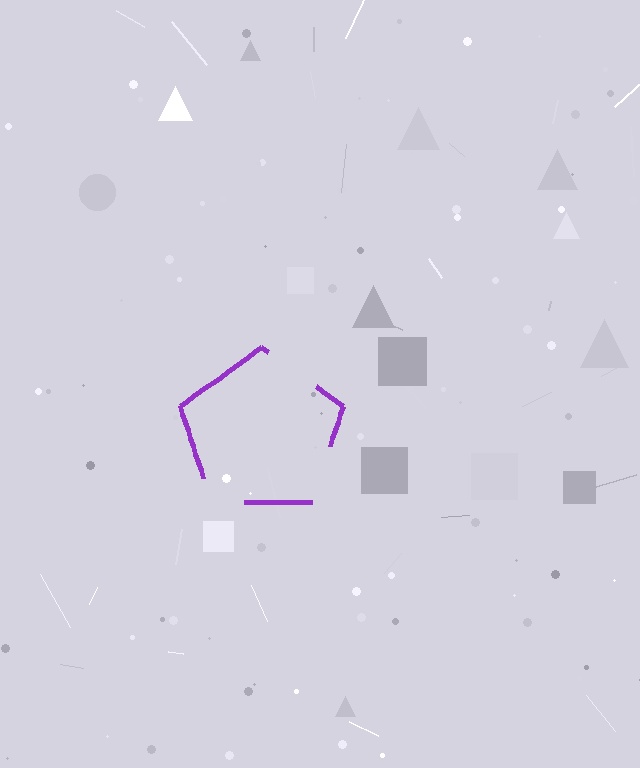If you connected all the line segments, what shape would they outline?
They would outline a pentagon.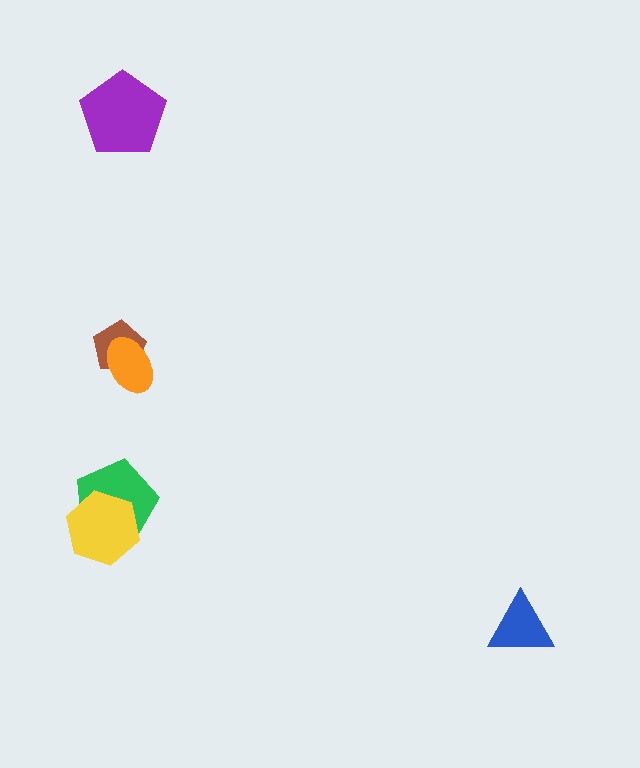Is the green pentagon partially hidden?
Yes, it is partially covered by another shape.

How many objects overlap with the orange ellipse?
1 object overlaps with the orange ellipse.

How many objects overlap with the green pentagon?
1 object overlaps with the green pentagon.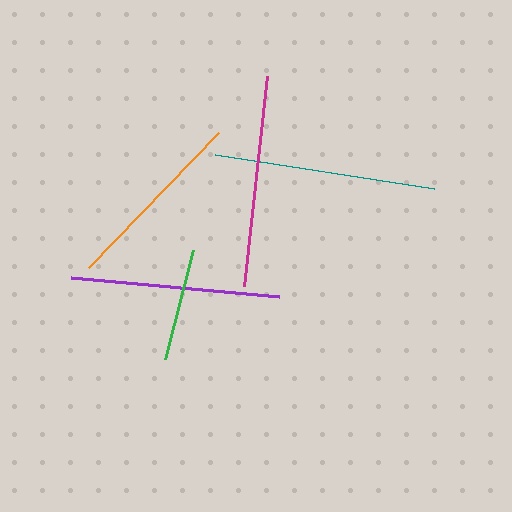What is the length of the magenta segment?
The magenta segment is approximately 211 pixels long.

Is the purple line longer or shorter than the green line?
The purple line is longer than the green line.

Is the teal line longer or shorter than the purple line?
The teal line is longer than the purple line.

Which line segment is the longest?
The teal line is the longest at approximately 222 pixels.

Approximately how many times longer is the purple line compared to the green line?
The purple line is approximately 1.9 times the length of the green line.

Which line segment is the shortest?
The green line is the shortest at approximately 112 pixels.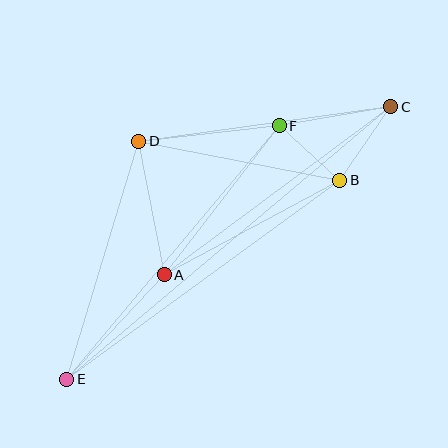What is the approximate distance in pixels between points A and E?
The distance between A and E is approximately 143 pixels.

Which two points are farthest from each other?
Points C and E are farthest from each other.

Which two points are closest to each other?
Points B and F are closest to each other.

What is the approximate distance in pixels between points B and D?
The distance between B and D is approximately 204 pixels.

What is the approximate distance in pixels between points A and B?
The distance between A and B is approximately 199 pixels.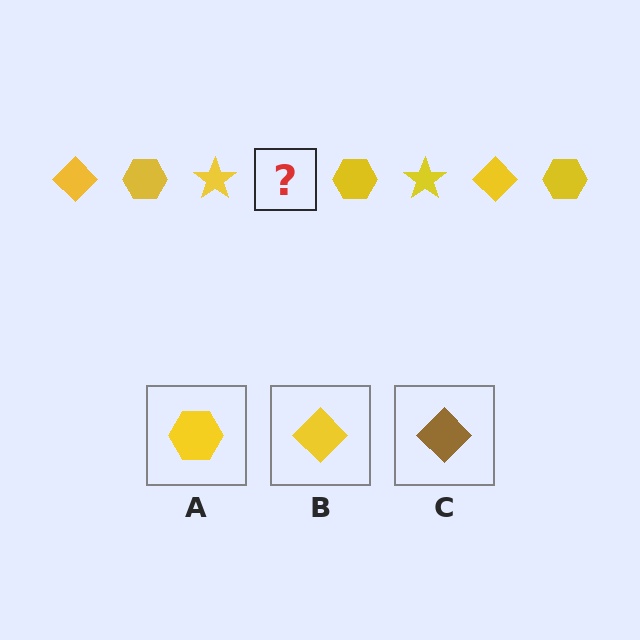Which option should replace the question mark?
Option B.